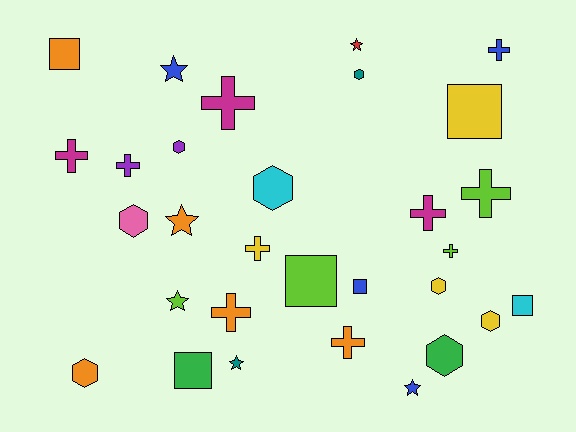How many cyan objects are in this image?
There are 2 cyan objects.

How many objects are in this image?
There are 30 objects.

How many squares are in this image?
There are 6 squares.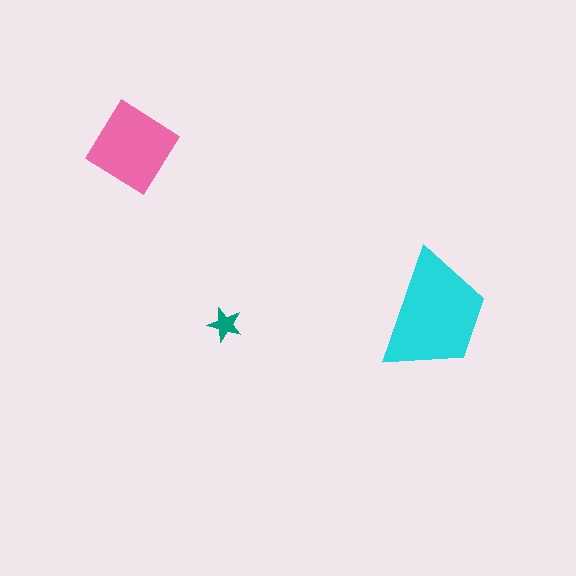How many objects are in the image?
There are 3 objects in the image.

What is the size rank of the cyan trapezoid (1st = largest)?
1st.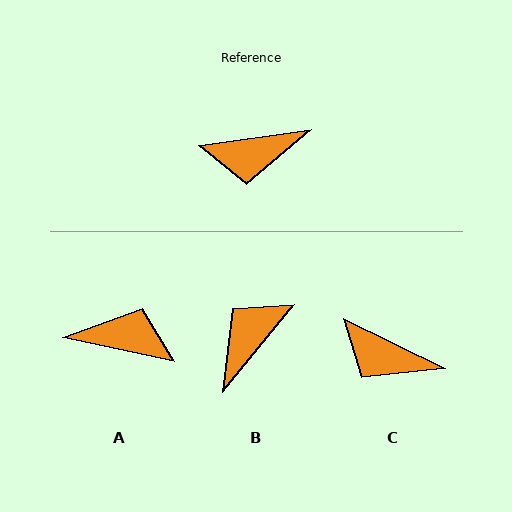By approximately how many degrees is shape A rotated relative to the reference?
Approximately 160 degrees counter-clockwise.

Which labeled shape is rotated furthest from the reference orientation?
A, about 160 degrees away.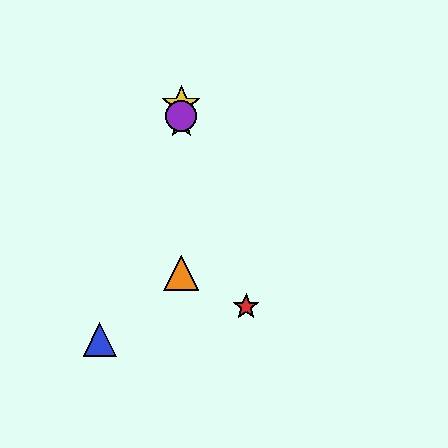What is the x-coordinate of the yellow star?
The yellow star is at x≈181.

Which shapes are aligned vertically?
The green star, the yellow star, the purple circle, the orange triangle are aligned vertically.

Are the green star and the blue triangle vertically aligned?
No, the green star is at x≈181 and the blue triangle is at x≈100.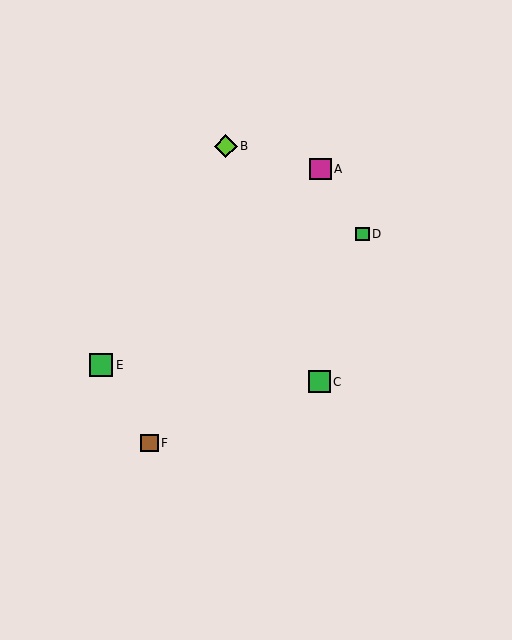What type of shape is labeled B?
Shape B is a lime diamond.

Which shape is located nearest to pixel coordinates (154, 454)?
The brown square (labeled F) at (150, 443) is nearest to that location.